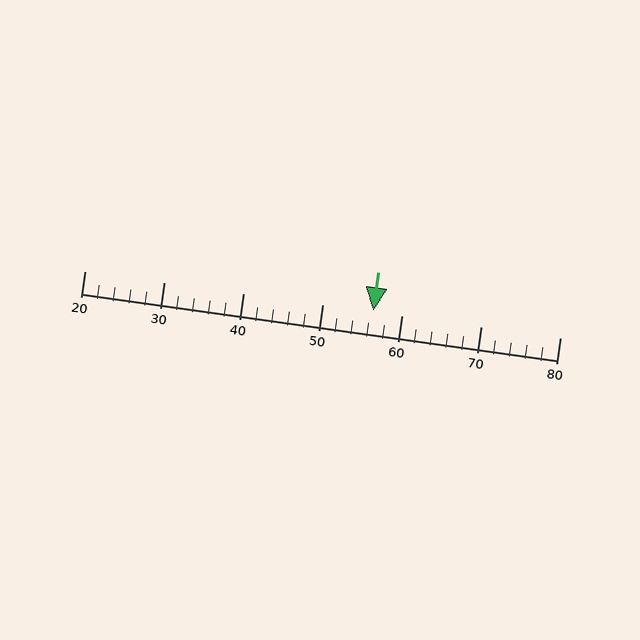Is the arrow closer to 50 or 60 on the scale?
The arrow is closer to 60.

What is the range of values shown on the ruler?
The ruler shows values from 20 to 80.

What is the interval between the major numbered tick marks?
The major tick marks are spaced 10 units apart.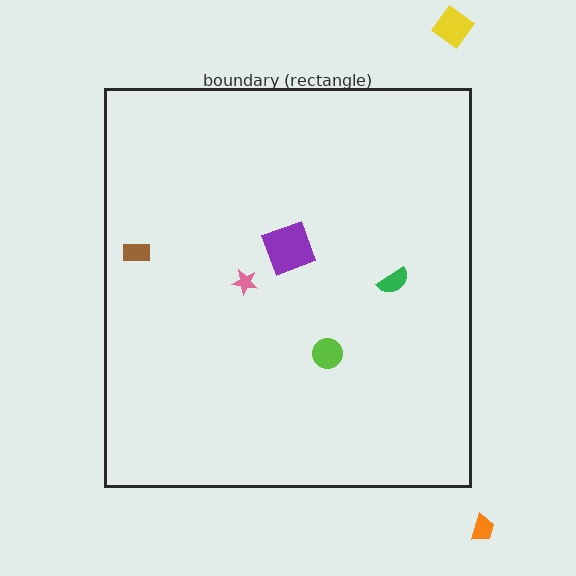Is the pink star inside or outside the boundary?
Inside.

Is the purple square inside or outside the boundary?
Inside.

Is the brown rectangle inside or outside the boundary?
Inside.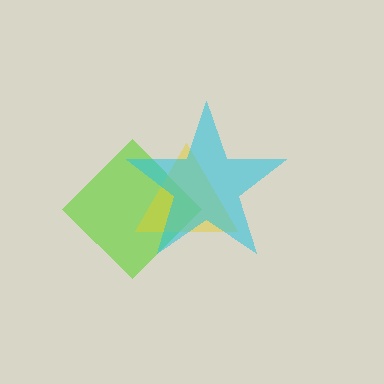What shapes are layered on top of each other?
The layered shapes are: a lime diamond, a yellow triangle, a cyan star.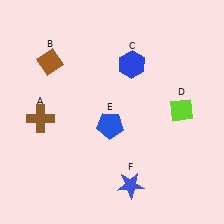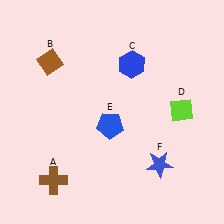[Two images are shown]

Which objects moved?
The objects that moved are: the brown cross (A), the blue star (F).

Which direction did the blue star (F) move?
The blue star (F) moved right.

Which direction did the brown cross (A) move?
The brown cross (A) moved down.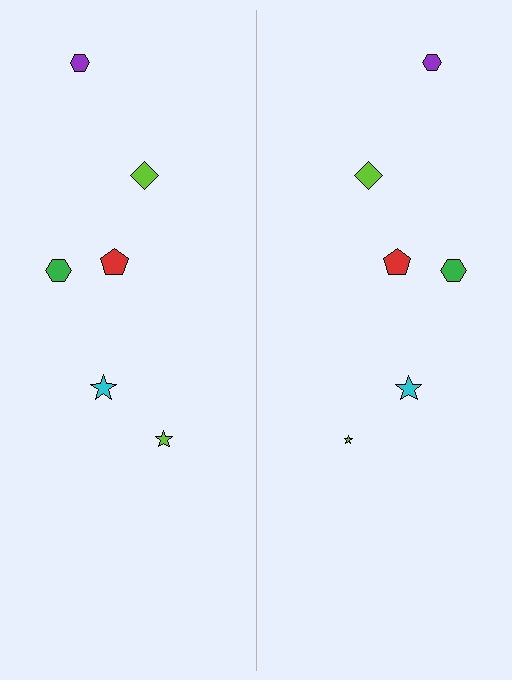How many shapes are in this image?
There are 12 shapes in this image.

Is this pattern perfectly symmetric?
No, the pattern is not perfectly symmetric. The lime star on the right side has a different size than its mirror counterpart.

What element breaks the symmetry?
The lime star on the right side has a different size than its mirror counterpart.